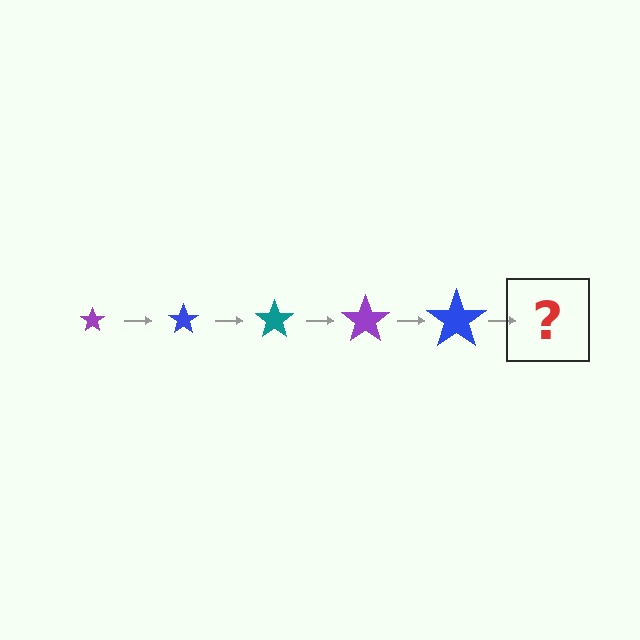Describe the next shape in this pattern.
It should be a teal star, larger than the previous one.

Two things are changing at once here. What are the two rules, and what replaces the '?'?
The two rules are that the star grows larger each step and the color cycles through purple, blue, and teal. The '?' should be a teal star, larger than the previous one.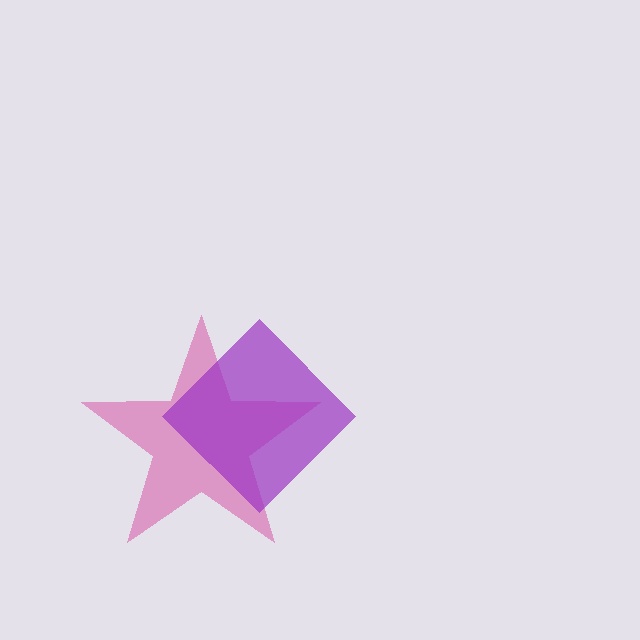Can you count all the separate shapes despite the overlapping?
Yes, there are 2 separate shapes.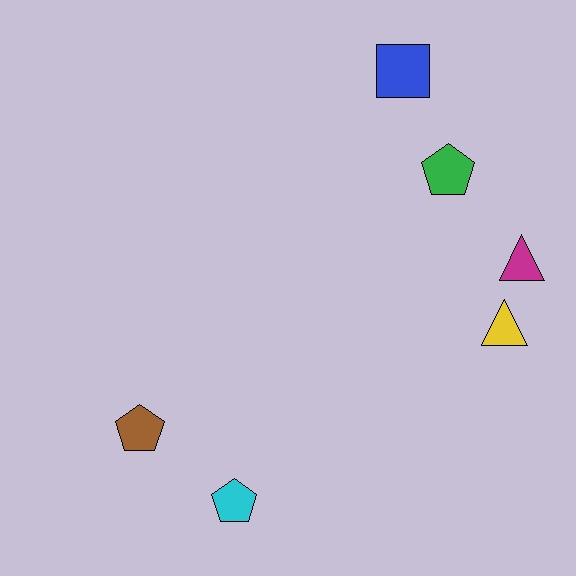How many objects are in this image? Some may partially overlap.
There are 6 objects.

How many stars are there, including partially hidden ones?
There are no stars.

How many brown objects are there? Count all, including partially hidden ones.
There is 1 brown object.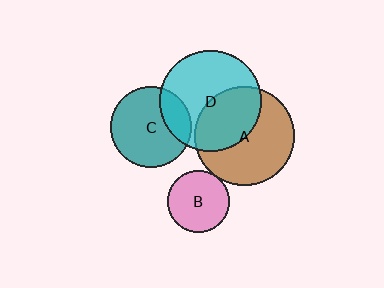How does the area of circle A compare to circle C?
Approximately 1.5 times.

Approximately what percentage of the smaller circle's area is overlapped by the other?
Approximately 5%.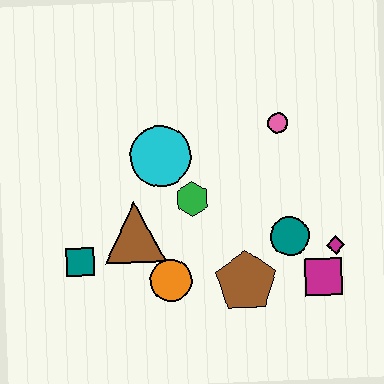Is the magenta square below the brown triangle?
Yes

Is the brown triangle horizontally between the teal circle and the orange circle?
No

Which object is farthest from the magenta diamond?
The teal square is farthest from the magenta diamond.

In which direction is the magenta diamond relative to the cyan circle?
The magenta diamond is to the right of the cyan circle.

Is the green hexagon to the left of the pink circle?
Yes